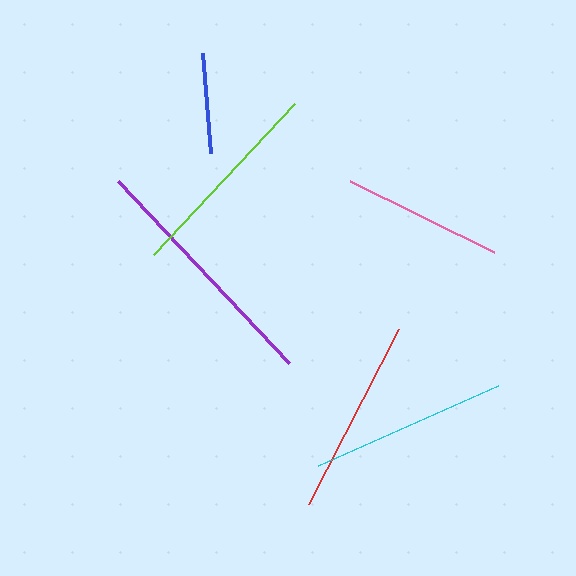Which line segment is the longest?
The purple line is the longest at approximately 250 pixels.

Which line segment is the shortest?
The blue line is the shortest at approximately 101 pixels.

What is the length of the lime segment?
The lime segment is approximately 207 pixels long.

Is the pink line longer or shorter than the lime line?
The lime line is longer than the pink line.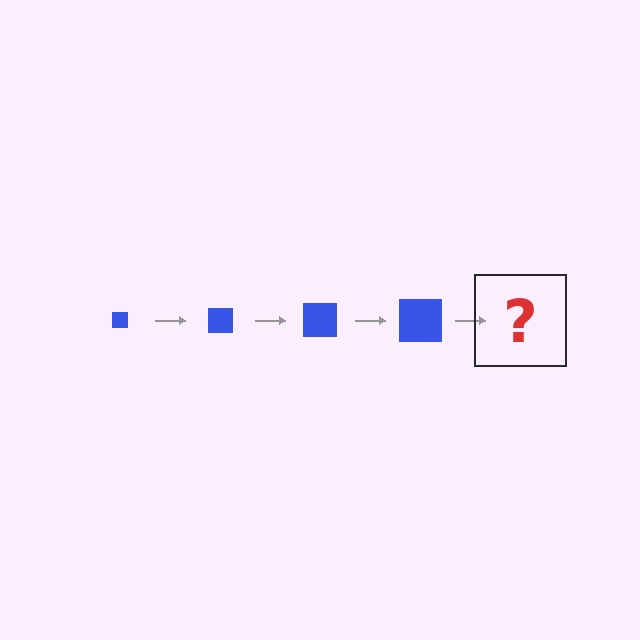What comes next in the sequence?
The next element should be a blue square, larger than the previous one.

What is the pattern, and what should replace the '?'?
The pattern is that the square gets progressively larger each step. The '?' should be a blue square, larger than the previous one.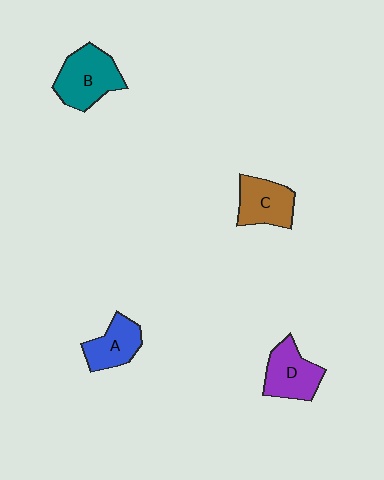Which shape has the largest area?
Shape B (teal).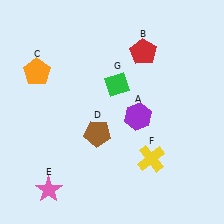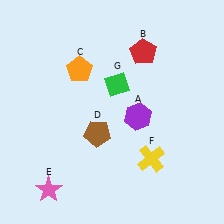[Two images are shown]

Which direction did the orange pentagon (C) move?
The orange pentagon (C) moved right.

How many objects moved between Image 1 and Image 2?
1 object moved between the two images.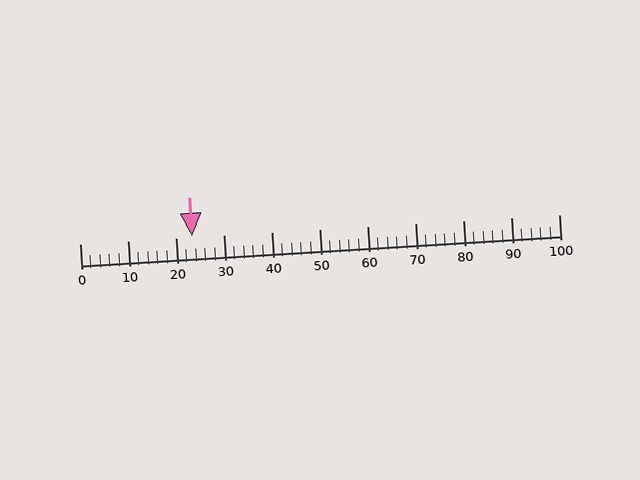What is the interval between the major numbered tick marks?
The major tick marks are spaced 10 units apart.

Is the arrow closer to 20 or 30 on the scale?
The arrow is closer to 20.